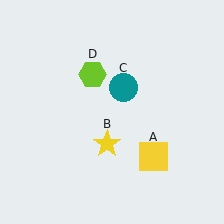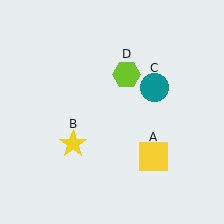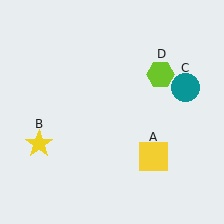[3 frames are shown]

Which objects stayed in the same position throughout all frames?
Yellow square (object A) remained stationary.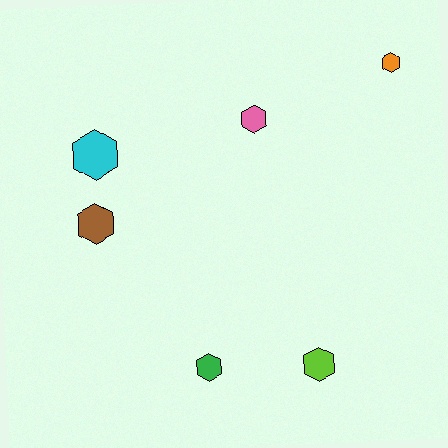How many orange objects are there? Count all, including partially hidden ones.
There is 1 orange object.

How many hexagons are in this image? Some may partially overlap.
There are 6 hexagons.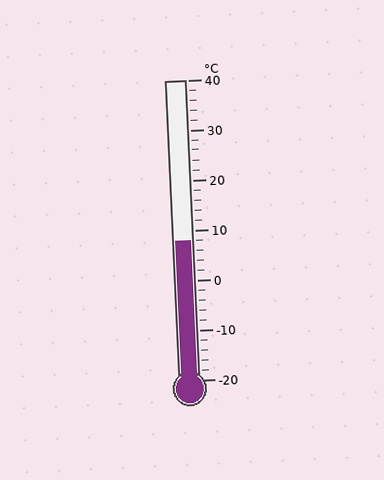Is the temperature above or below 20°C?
The temperature is below 20°C.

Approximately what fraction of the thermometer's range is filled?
The thermometer is filled to approximately 45% of its range.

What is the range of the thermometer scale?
The thermometer scale ranges from -20°C to 40°C.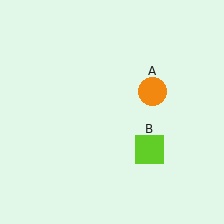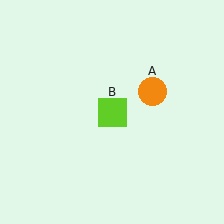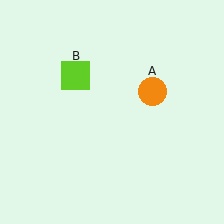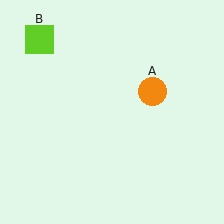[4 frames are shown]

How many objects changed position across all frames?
1 object changed position: lime square (object B).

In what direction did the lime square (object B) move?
The lime square (object B) moved up and to the left.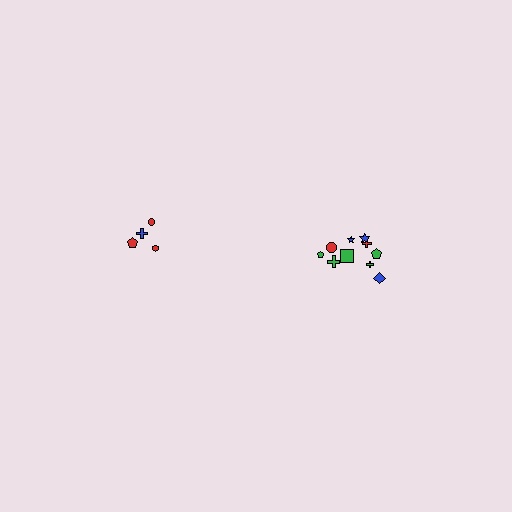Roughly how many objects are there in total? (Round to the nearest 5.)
Roughly 15 objects in total.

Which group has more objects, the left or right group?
The right group.